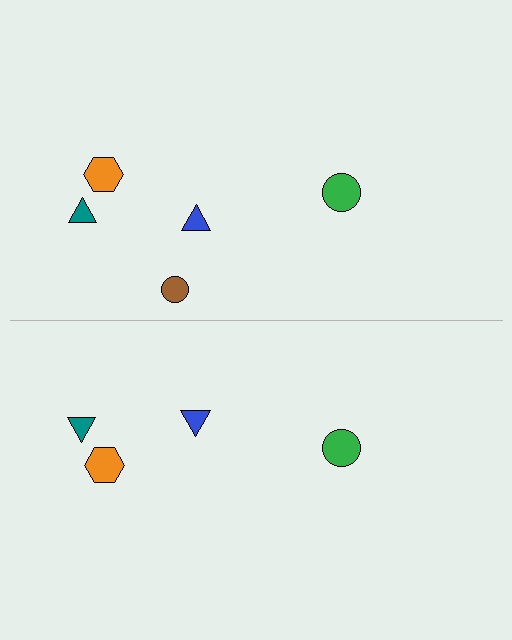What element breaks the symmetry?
A brown circle is missing from the bottom side.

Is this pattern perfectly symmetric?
No, the pattern is not perfectly symmetric. A brown circle is missing from the bottom side.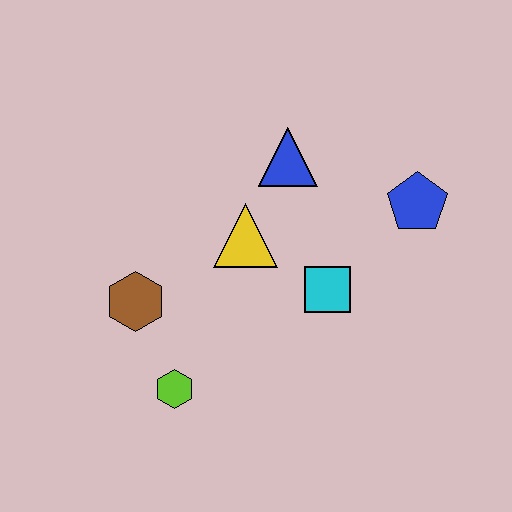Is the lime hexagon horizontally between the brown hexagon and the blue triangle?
Yes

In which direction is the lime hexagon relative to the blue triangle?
The lime hexagon is below the blue triangle.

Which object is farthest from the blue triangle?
The lime hexagon is farthest from the blue triangle.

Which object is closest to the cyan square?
The yellow triangle is closest to the cyan square.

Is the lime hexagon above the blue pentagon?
No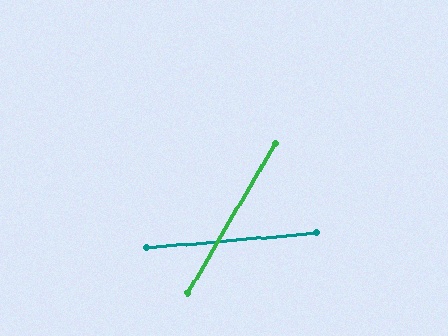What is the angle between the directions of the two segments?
Approximately 55 degrees.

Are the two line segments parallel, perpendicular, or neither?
Neither parallel nor perpendicular — they differ by about 55°.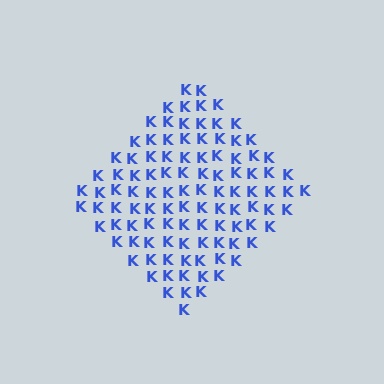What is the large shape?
The large shape is a diamond.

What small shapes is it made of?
It is made of small letter K's.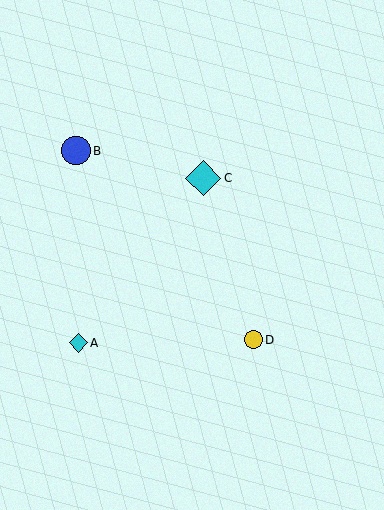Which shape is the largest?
The cyan diamond (labeled C) is the largest.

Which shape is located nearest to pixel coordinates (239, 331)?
The yellow circle (labeled D) at (253, 340) is nearest to that location.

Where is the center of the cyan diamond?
The center of the cyan diamond is at (78, 343).